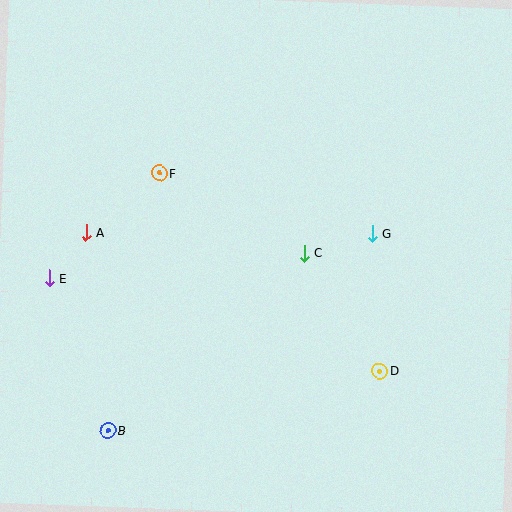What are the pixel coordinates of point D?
Point D is at (380, 371).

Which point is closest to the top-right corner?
Point G is closest to the top-right corner.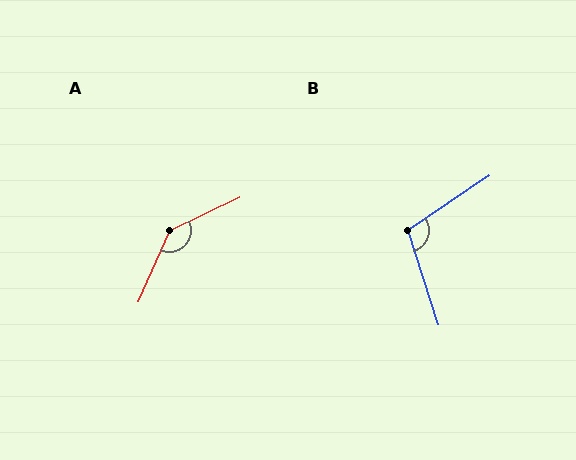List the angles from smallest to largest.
B (106°), A (140°).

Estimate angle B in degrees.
Approximately 106 degrees.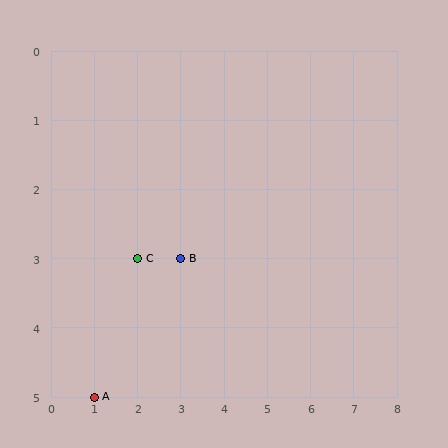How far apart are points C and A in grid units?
Points C and A are 1 column and 2 rows apart (about 2.2 grid units diagonally).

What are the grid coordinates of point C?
Point C is at grid coordinates (2, 3).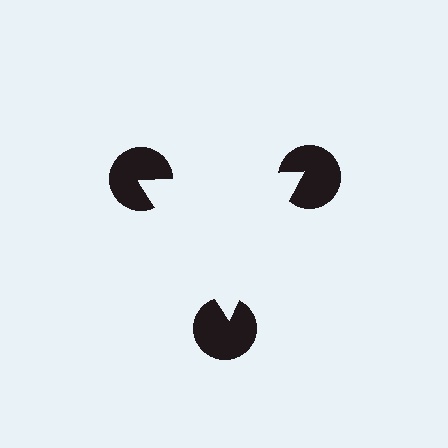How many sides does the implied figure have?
3 sides.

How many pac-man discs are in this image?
There are 3 — one at each vertex of the illusory triangle.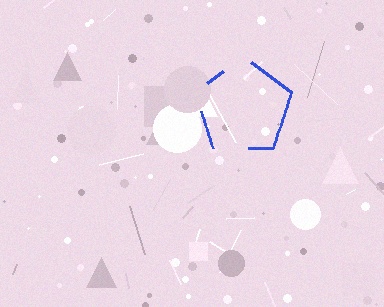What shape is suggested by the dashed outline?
The dashed outline suggests a pentagon.